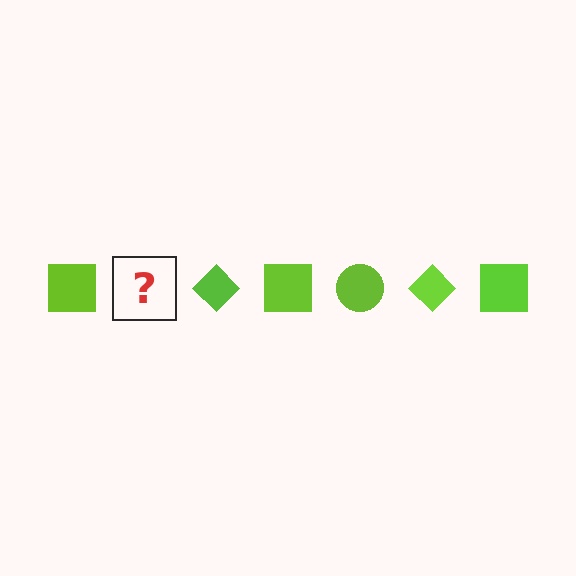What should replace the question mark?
The question mark should be replaced with a lime circle.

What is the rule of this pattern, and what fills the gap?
The rule is that the pattern cycles through square, circle, diamond shapes in lime. The gap should be filled with a lime circle.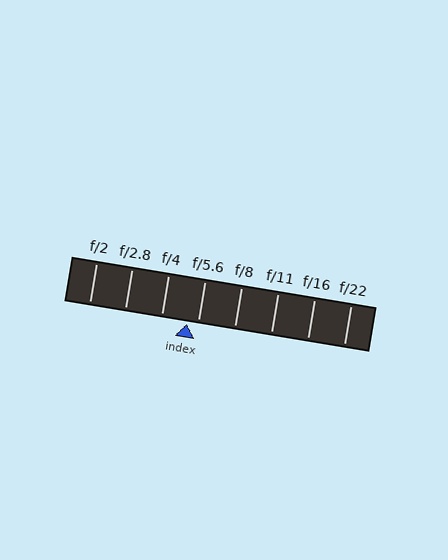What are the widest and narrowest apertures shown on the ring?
The widest aperture shown is f/2 and the narrowest is f/22.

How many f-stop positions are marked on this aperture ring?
There are 8 f-stop positions marked.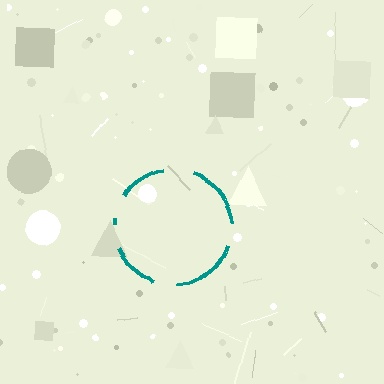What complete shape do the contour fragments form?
The contour fragments form a circle.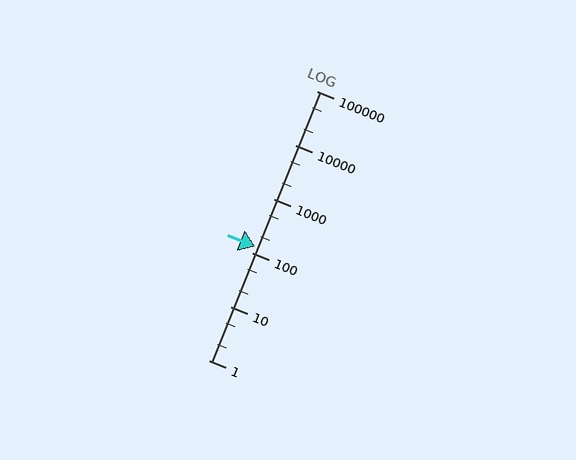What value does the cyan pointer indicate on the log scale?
The pointer indicates approximately 130.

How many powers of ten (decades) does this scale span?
The scale spans 5 decades, from 1 to 100000.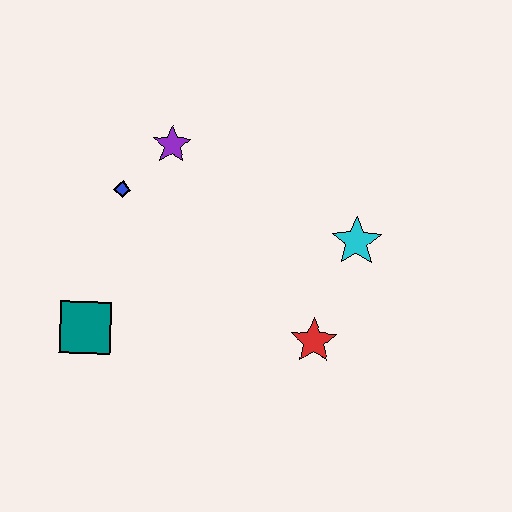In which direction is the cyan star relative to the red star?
The cyan star is above the red star.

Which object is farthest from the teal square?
The cyan star is farthest from the teal square.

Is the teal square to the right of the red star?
No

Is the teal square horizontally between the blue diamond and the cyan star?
No